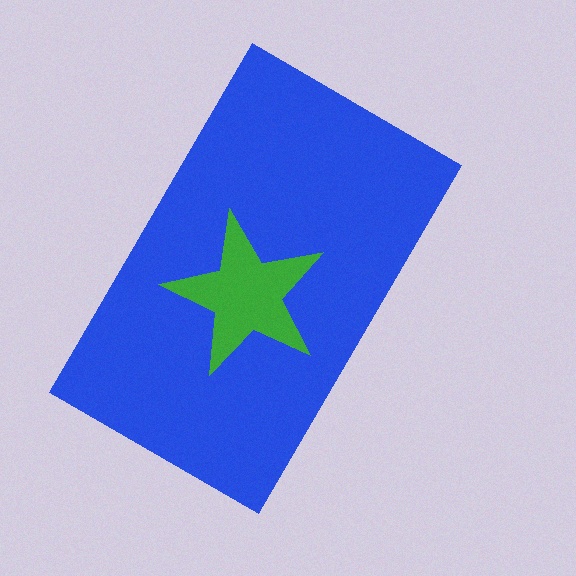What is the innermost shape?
The green star.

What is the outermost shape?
The blue rectangle.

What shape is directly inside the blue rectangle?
The green star.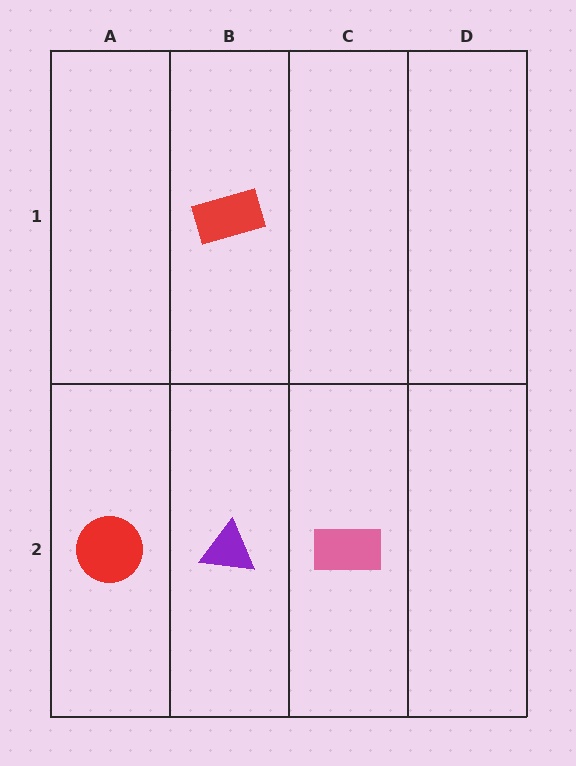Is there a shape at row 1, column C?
No, that cell is empty.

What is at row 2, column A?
A red circle.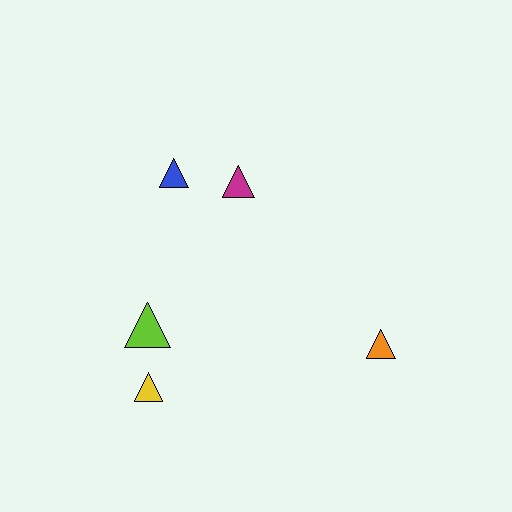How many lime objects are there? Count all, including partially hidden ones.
There is 1 lime object.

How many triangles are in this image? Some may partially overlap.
There are 5 triangles.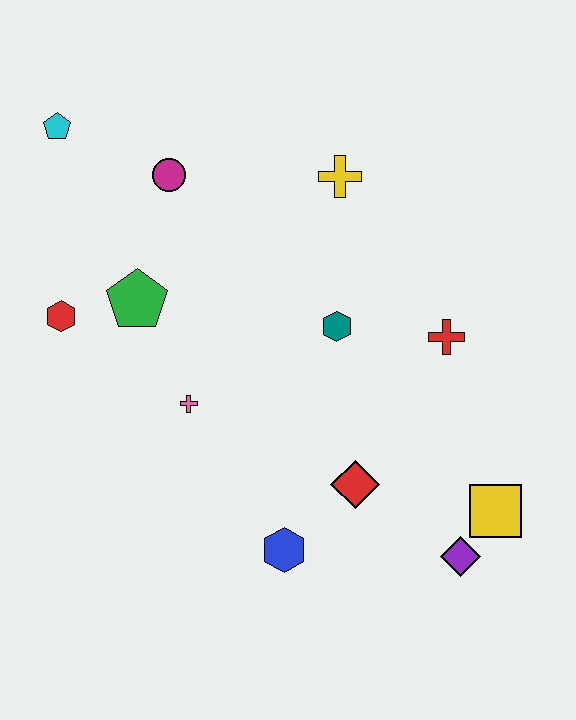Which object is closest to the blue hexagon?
The red diamond is closest to the blue hexagon.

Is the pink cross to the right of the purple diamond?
No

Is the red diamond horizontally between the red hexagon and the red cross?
Yes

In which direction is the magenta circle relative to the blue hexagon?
The magenta circle is above the blue hexagon.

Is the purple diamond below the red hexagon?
Yes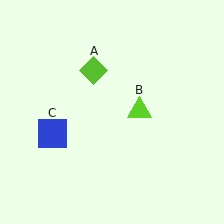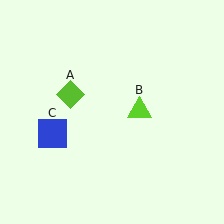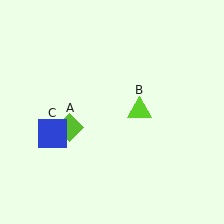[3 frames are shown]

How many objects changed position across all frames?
1 object changed position: lime diamond (object A).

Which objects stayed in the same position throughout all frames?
Lime triangle (object B) and blue square (object C) remained stationary.